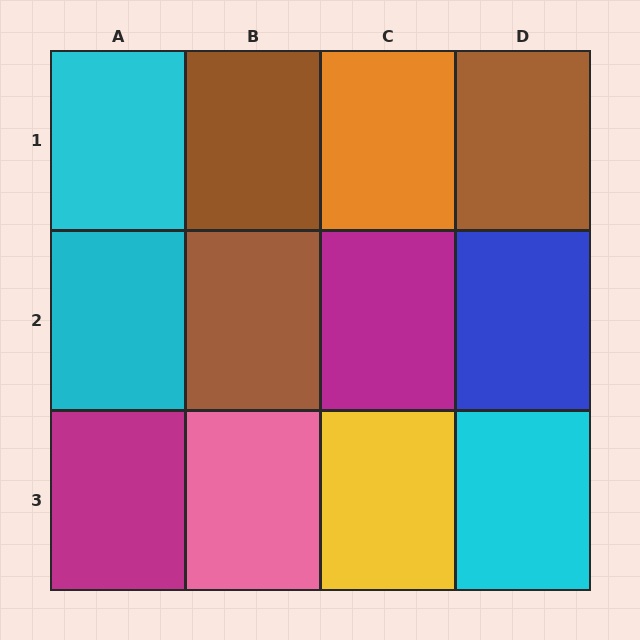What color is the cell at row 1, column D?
Brown.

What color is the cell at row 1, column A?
Cyan.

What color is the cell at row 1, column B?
Brown.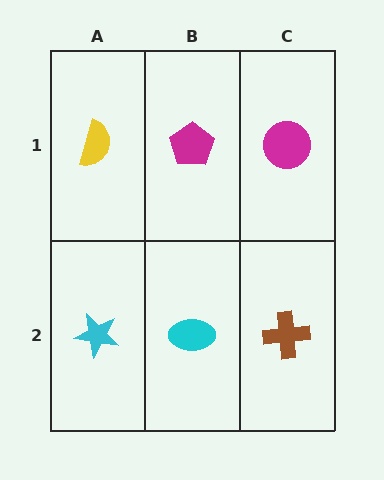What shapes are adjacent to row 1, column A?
A cyan star (row 2, column A), a magenta pentagon (row 1, column B).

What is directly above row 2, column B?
A magenta pentagon.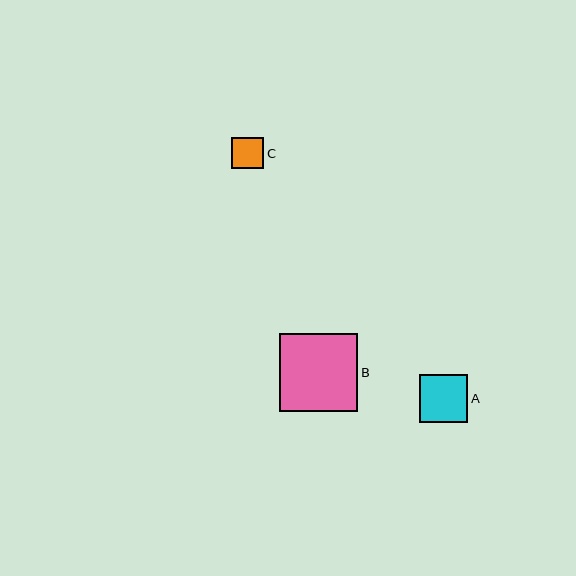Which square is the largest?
Square B is the largest with a size of approximately 78 pixels.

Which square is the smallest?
Square C is the smallest with a size of approximately 32 pixels.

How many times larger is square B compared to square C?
Square B is approximately 2.5 times the size of square C.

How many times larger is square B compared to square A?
Square B is approximately 1.6 times the size of square A.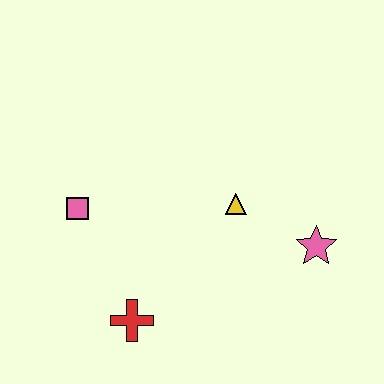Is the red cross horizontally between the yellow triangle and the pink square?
Yes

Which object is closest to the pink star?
The yellow triangle is closest to the pink star.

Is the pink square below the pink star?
No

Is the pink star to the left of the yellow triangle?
No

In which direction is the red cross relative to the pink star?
The red cross is to the left of the pink star.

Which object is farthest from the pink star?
The pink square is farthest from the pink star.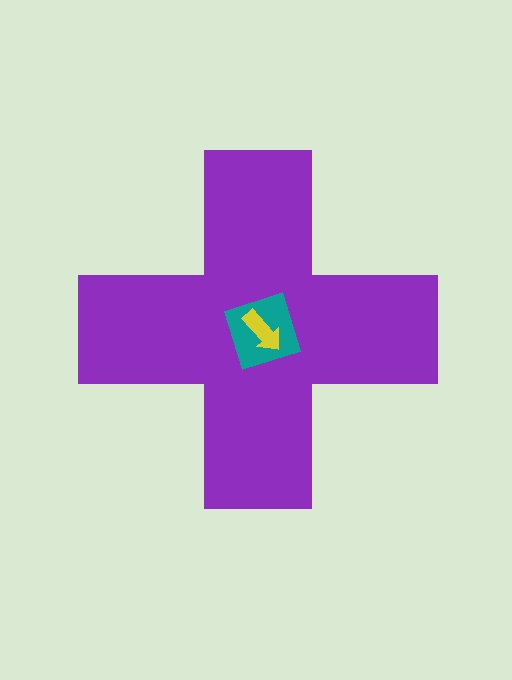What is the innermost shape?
The yellow arrow.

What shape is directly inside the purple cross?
The teal square.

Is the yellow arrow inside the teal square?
Yes.